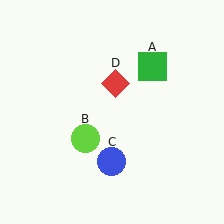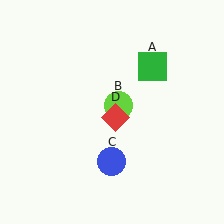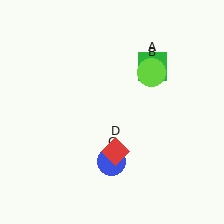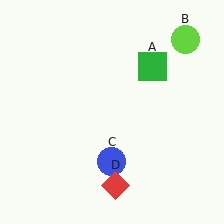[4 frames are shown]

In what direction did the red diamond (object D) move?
The red diamond (object D) moved down.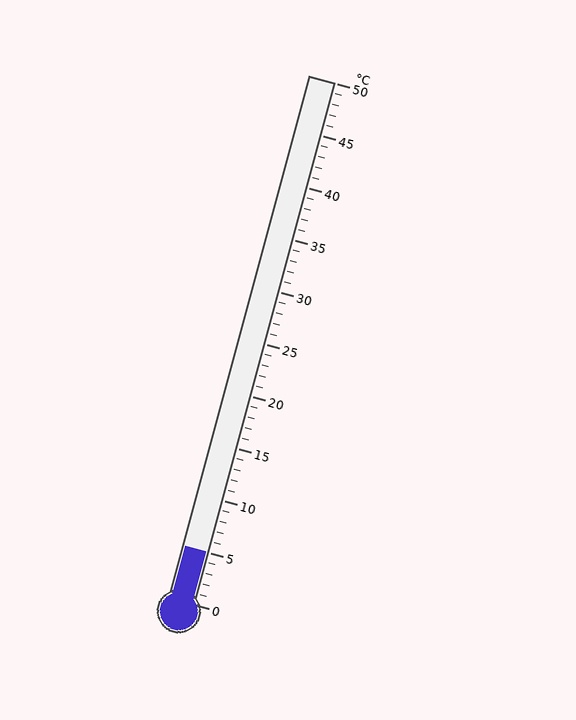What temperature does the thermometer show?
The thermometer shows approximately 5°C.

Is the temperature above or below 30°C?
The temperature is below 30°C.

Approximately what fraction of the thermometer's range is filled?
The thermometer is filled to approximately 10% of its range.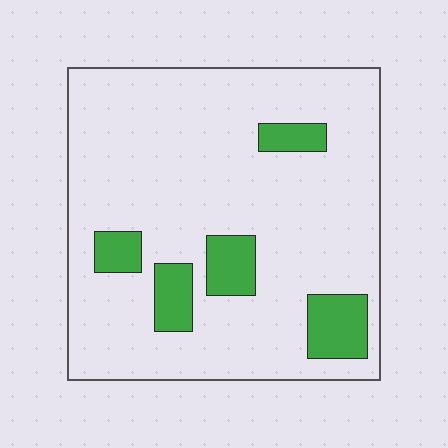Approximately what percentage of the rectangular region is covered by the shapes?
Approximately 15%.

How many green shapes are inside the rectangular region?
5.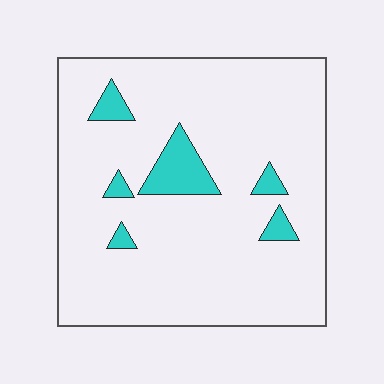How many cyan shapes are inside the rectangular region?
6.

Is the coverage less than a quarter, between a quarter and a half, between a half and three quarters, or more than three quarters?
Less than a quarter.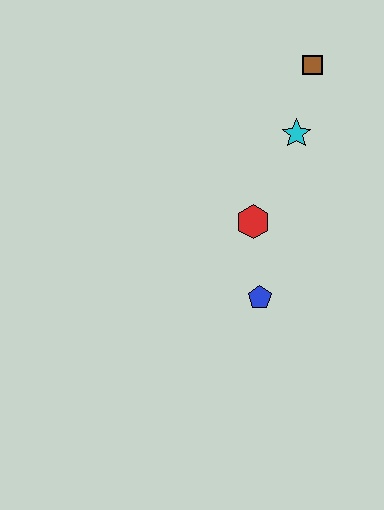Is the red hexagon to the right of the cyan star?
No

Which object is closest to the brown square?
The cyan star is closest to the brown square.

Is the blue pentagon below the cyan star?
Yes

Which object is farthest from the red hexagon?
The brown square is farthest from the red hexagon.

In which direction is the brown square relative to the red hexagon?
The brown square is above the red hexagon.